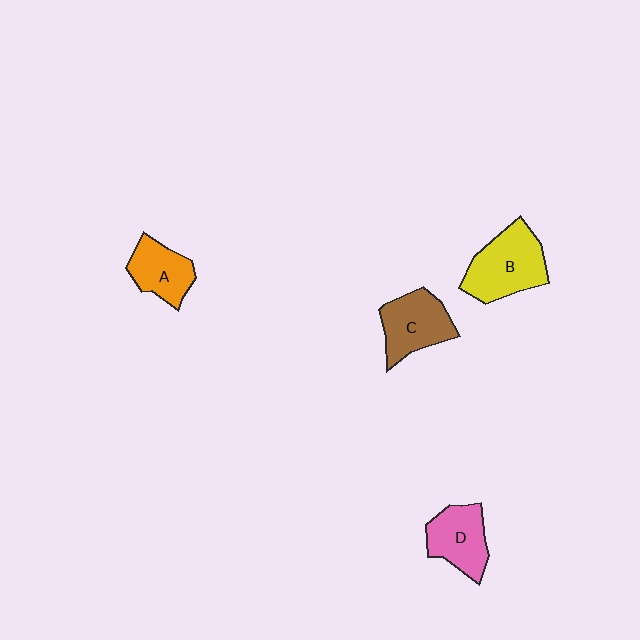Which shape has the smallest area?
Shape A (orange).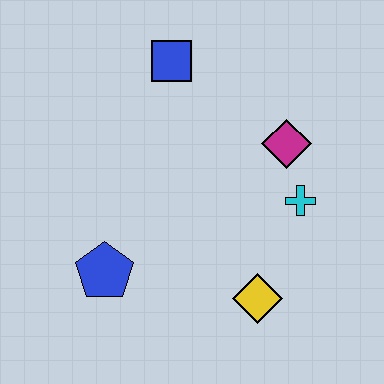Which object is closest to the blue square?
The magenta diamond is closest to the blue square.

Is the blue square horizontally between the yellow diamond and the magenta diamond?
No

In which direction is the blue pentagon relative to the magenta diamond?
The blue pentagon is to the left of the magenta diamond.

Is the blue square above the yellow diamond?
Yes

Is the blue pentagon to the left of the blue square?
Yes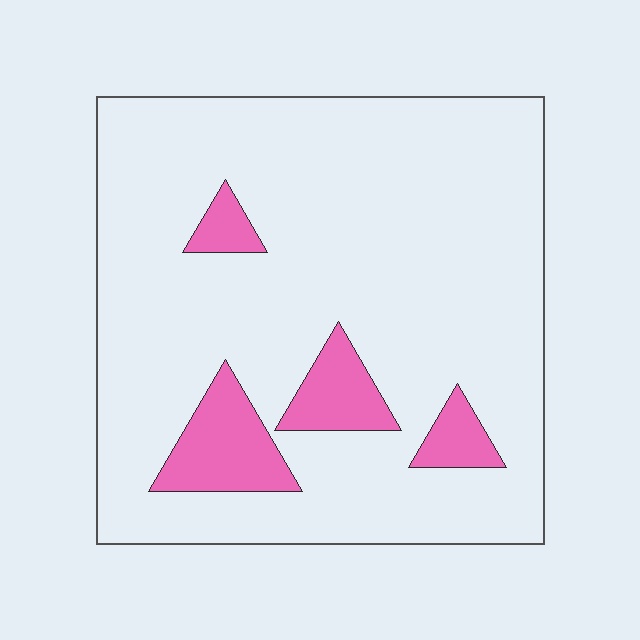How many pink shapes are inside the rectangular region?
4.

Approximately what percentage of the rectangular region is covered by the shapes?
Approximately 10%.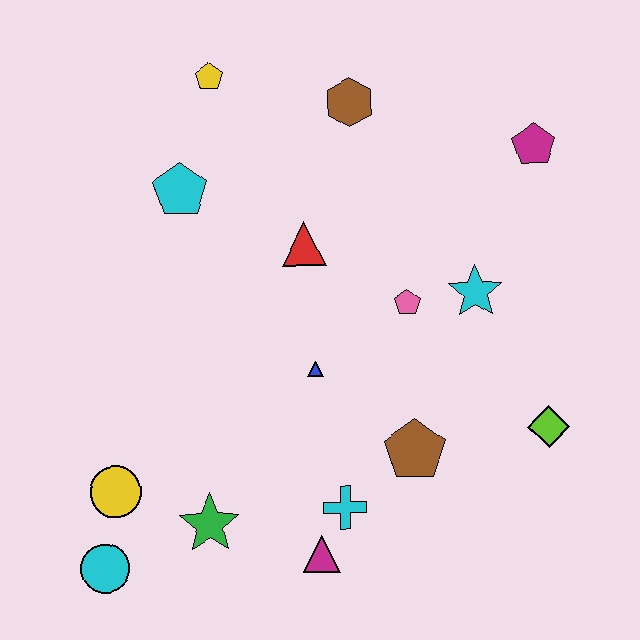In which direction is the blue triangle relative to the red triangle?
The blue triangle is below the red triangle.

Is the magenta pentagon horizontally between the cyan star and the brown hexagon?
No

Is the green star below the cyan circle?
No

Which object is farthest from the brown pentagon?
The yellow pentagon is farthest from the brown pentagon.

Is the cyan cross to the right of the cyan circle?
Yes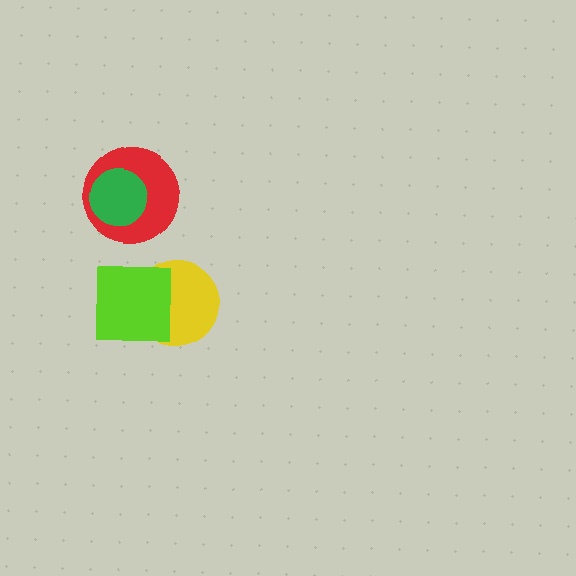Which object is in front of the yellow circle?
The lime square is in front of the yellow circle.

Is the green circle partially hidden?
No, no other shape covers it.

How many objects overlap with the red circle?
1 object overlaps with the red circle.